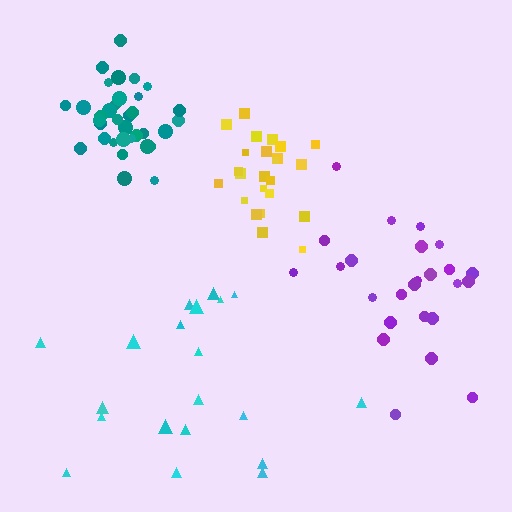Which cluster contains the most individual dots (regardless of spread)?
Teal (34).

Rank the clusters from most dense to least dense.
teal, yellow, purple, cyan.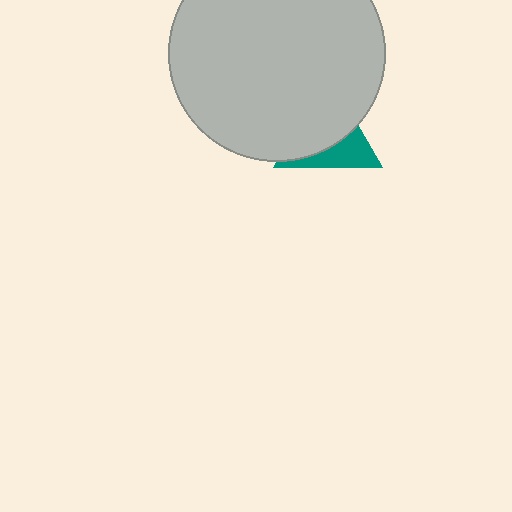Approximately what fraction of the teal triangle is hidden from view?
Roughly 64% of the teal triangle is hidden behind the light gray circle.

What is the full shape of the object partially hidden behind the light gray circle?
The partially hidden object is a teal triangle.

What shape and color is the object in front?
The object in front is a light gray circle.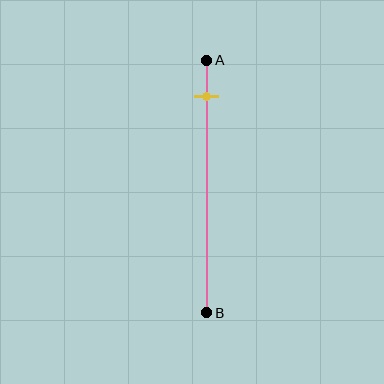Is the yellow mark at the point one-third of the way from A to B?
No, the mark is at about 15% from A, not at the 33% one-third point.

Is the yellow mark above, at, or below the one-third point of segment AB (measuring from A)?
The yellow mark is above the one-third point of segment AB.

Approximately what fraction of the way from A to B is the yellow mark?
The yellow mark is approximately 15% of the way from A to B.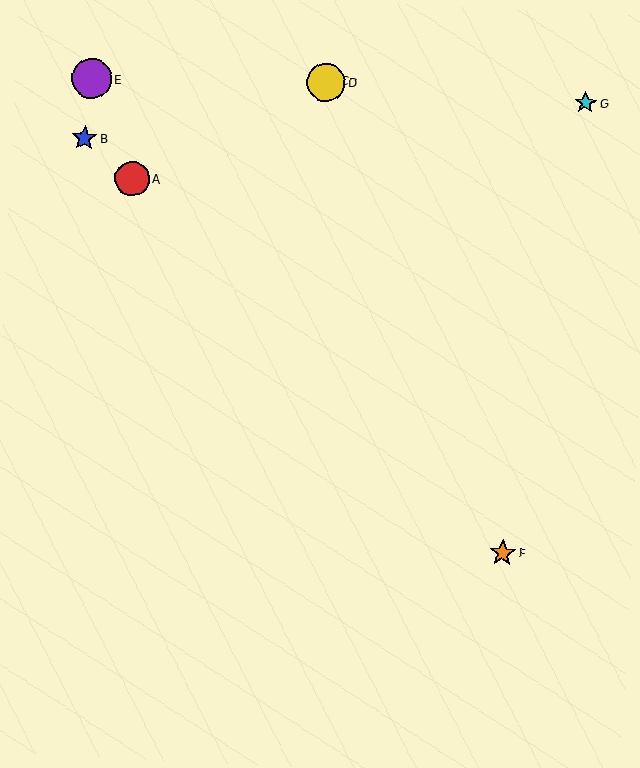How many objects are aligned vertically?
2 objects (C, D) are aligned vertically.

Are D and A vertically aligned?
No, D is at x≈326 and A is at x≈132.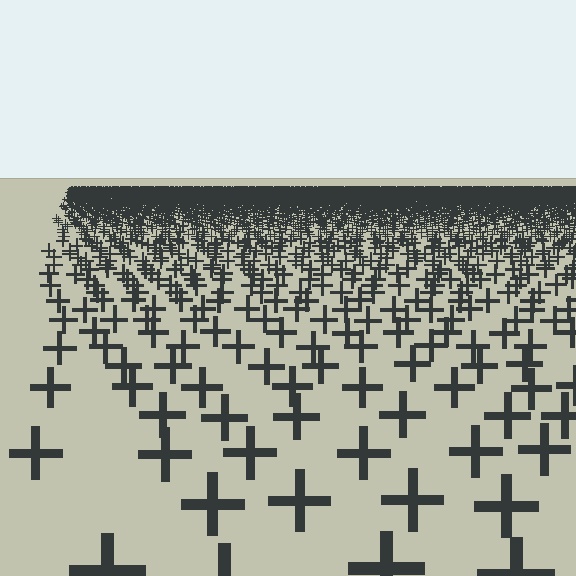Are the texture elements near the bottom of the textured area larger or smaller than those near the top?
Larger. Near the bottom, elements are closer to the viewer and appear at a bigger on-screen size.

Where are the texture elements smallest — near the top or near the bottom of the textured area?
Near the top.